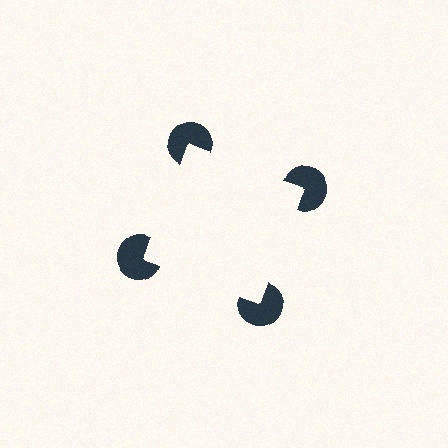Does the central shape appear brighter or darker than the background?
It typically appears slightly brighter than the background, even though no actual brightness change is drawn.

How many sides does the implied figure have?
4 sides.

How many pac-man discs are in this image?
There are 4 — one at each vertex of the illusory square.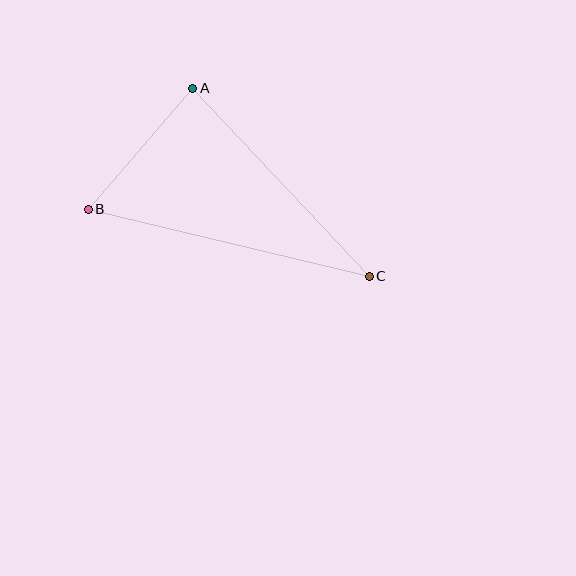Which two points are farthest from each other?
Points B and C are farthest from each other.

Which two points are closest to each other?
Points A and B are closest to each other.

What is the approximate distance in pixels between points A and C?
The distance between A and C is approximately 258 pixels.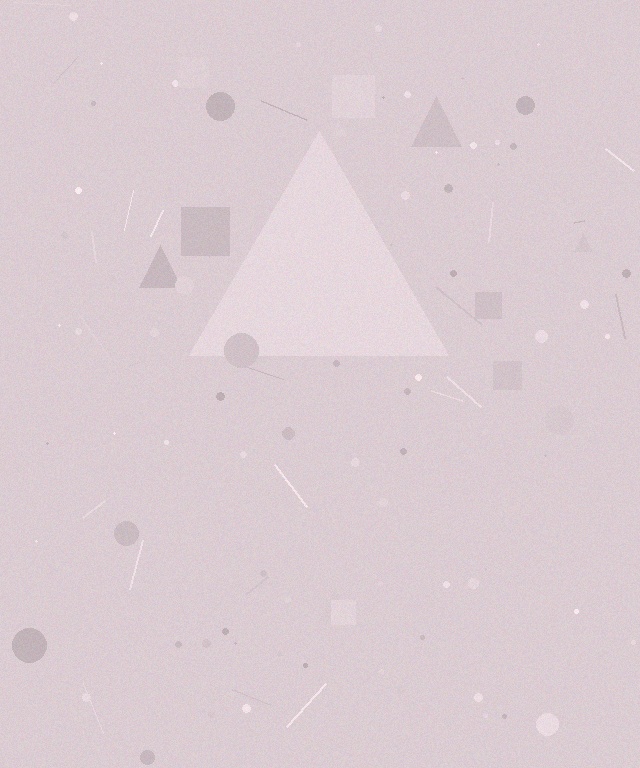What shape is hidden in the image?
A triangle is hidden in the image.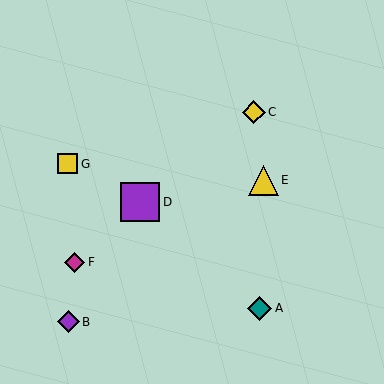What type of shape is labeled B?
Shape B is a purple diamond.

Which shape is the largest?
The purple square (labeled D) is the largest.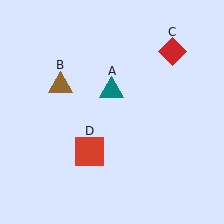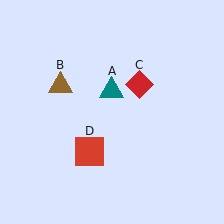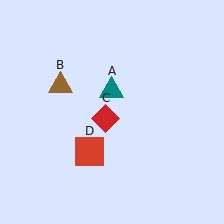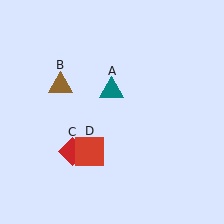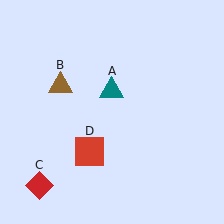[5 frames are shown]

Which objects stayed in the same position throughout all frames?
Teal triangle (object A) and brown triangle (object B) and red square (object D) remained stationary.